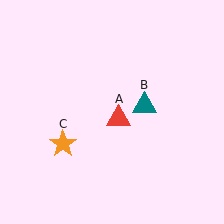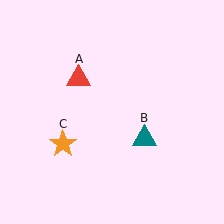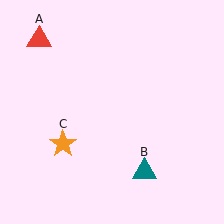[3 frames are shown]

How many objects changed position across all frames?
2 objects changed position: red triangle (object A), teal triangle (object B).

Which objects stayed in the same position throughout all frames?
Orange star (object C) remained stationary.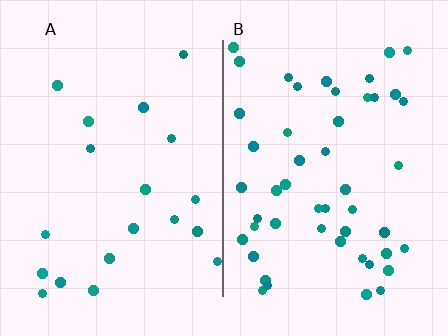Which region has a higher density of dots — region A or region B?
B (the right).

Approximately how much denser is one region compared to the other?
Approximately 2.5× — region B over region A.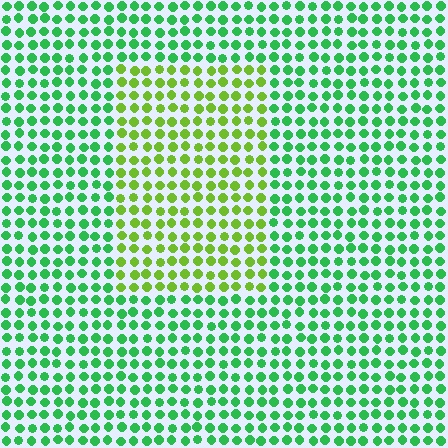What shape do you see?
I see a rectangle.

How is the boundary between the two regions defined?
The boundary is defined purely by a slight shift in hue (about 43 degrees). Spacing, size, and orientation are identical on both sides.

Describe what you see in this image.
The image is filled with small green elements in a uniform arrangement. A rectangle-shaped region is visible where the elements are tinted to a slightly different hue, forming a subtle color boundary.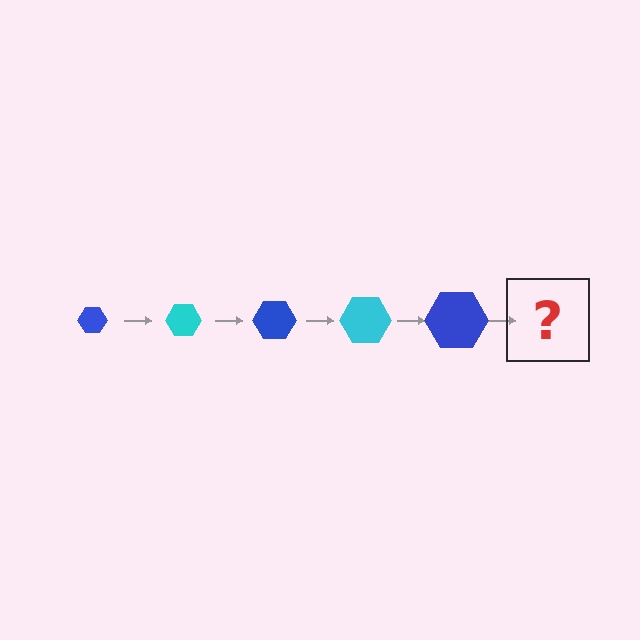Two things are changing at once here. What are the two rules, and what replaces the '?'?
The two rules are that the hexagon grows larger each step and the color cycles through blue and cyan. The '?' should be a cyan hexagon, larger than the previous one.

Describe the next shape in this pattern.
It should be a cyan hexagon, larger than the previous one.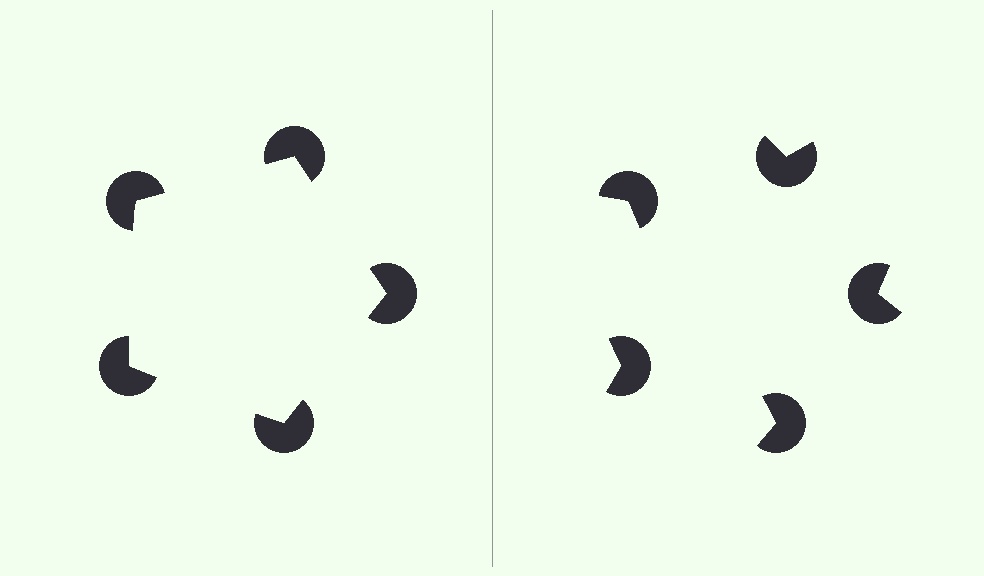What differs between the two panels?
The pac-man discs are positioned identically on both sides; only the wedge orientations differ. On the left they align to a pentagon; on the right they are misaligned.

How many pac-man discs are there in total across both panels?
10 — 5 on each side.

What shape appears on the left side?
An illusory pentagon.